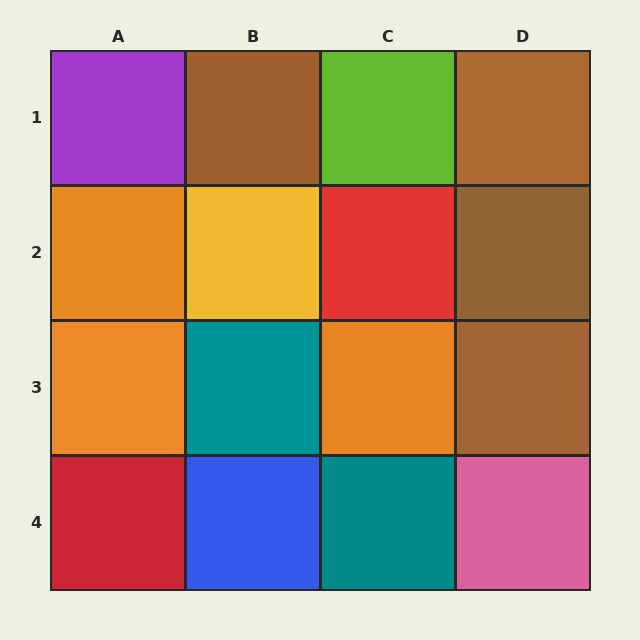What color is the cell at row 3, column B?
Teal.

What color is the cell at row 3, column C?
Orange.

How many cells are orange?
3 cells are orange.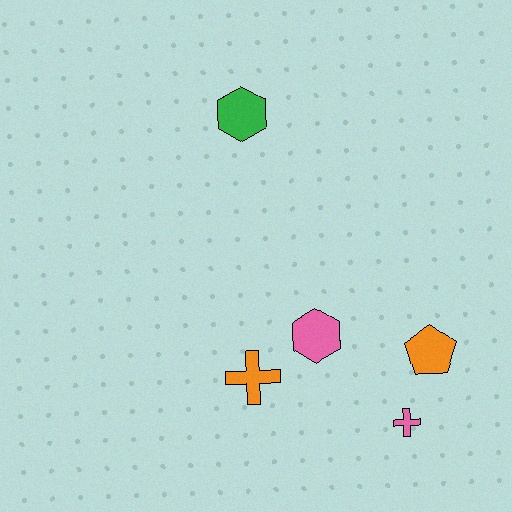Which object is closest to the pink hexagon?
The orange cross is closest to the pink hexagon.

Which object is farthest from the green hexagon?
The pink cross is farthest from the green hexagon.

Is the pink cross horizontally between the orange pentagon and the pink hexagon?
Yes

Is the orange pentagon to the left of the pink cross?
No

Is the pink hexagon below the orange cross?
No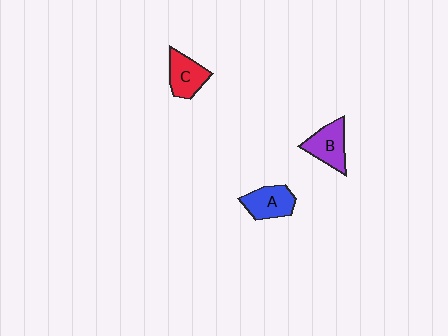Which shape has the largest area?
Shape B (purple).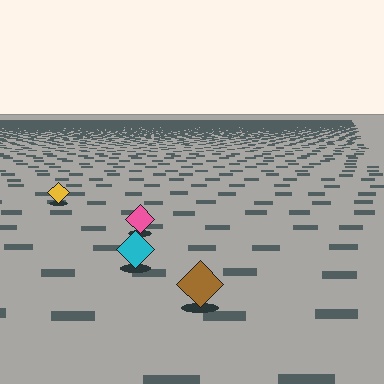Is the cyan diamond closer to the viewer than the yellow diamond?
Yes. The cyan diamond is closer — you can tell from the texture gradient: the ground texture is coarser near it.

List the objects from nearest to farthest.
From nearest to farthest: the brown diamond, the cyan diamond, the pink diamond, the yellow diamond.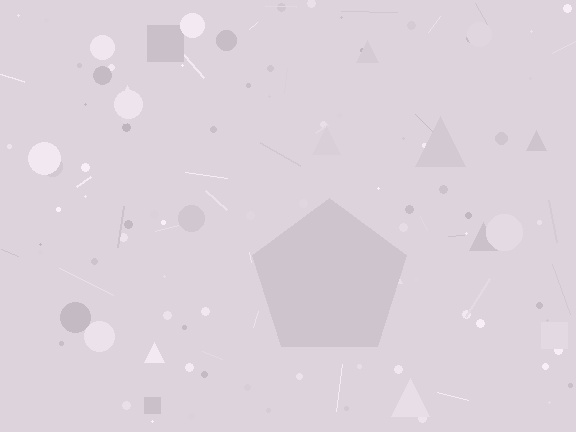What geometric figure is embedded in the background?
A pentagon is embedded in the background.